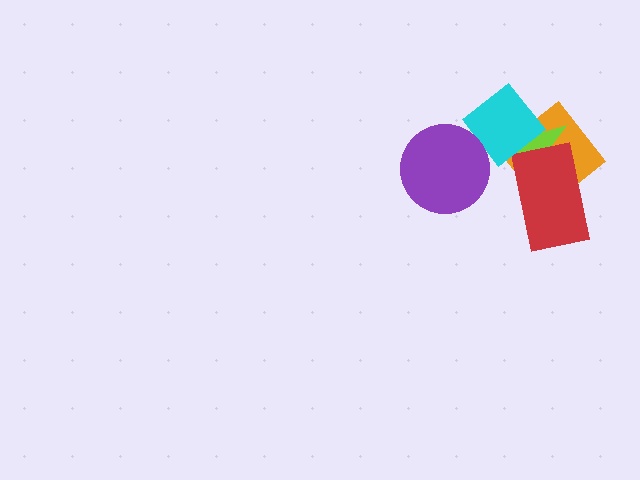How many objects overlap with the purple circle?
1 object overlaps with the purple circle.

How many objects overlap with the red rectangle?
2 objects overlap with the red rectangle.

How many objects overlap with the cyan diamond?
3 objects overlap with the cyan diamond.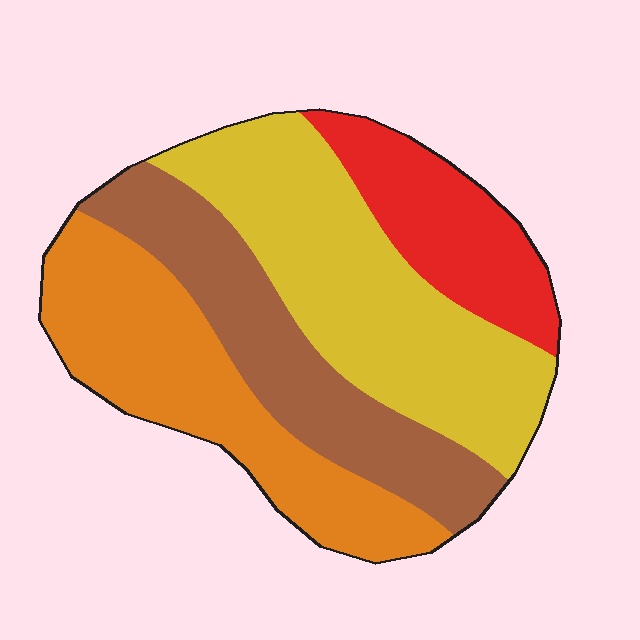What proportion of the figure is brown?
Brown covers about 25% of the figure.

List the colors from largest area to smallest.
From largest to smallest: yellow, orange, brown, red.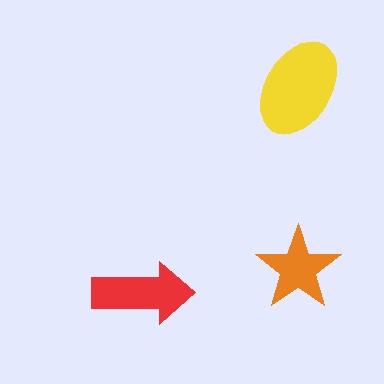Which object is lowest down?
The red arrow is bottommost.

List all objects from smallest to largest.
The orange star, the red arrow, the yellow ellipse.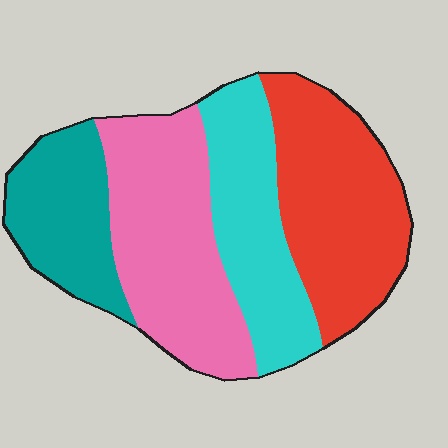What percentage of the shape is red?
Red covers roughly 30% of the shape.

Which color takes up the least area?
Teal, at roughly 20%.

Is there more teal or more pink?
Pink.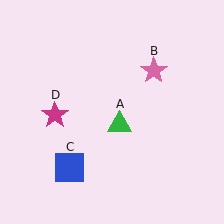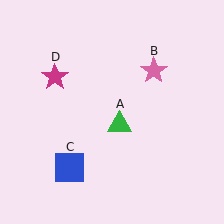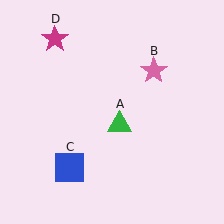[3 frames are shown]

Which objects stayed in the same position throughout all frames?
Green triangle (object A) and pink star (object B) and blue square (object C) remained stationary.